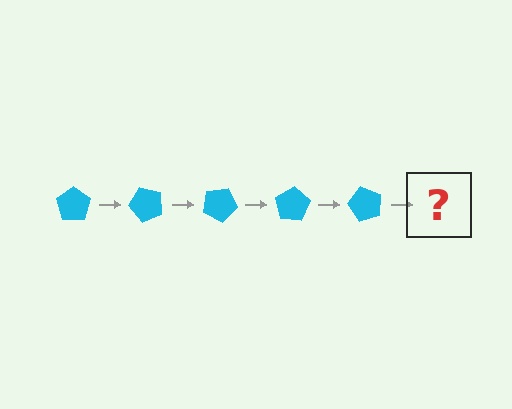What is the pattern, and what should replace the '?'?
The pattern is that the pentagon rotates 50 degrees each step. The '?' should be a cyan pentagon rotated 250 degrees.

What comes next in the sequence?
The next element should be a cyan pentagon rotated 250 degrees.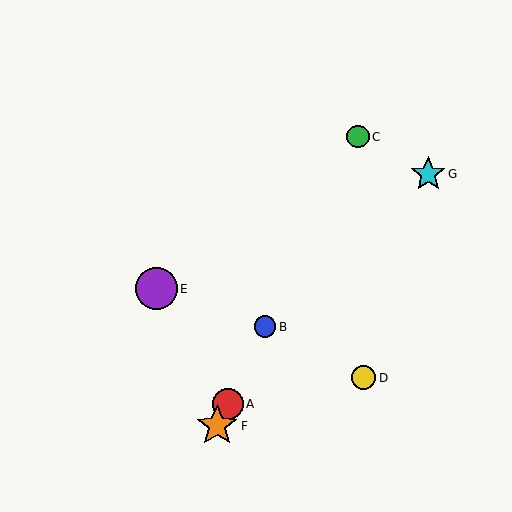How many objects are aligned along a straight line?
4 objects (A, B, C, F) are aligned along a straight line.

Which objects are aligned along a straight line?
Objects A, B, C, F are aligned along a straight line.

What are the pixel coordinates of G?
Object G is at (428, 174).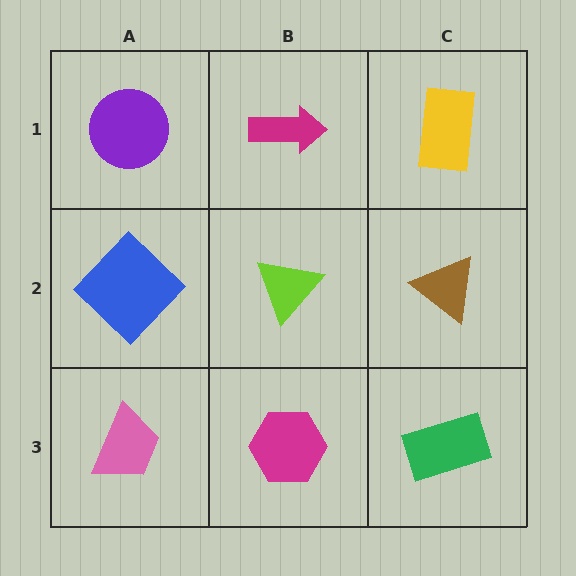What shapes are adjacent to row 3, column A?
A blue diamond (row 2, column A), a magenta hexagon (row 3, column B).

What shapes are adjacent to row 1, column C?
A brown triangle (row 2, column C), a magenta arrow (row 1, column B).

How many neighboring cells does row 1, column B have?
3.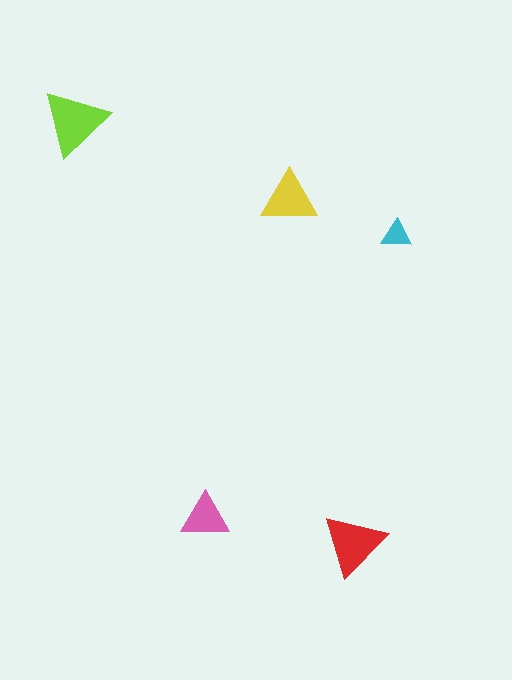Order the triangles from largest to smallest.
the lime one, the red one, the yellow one, the pink one, the cyan one.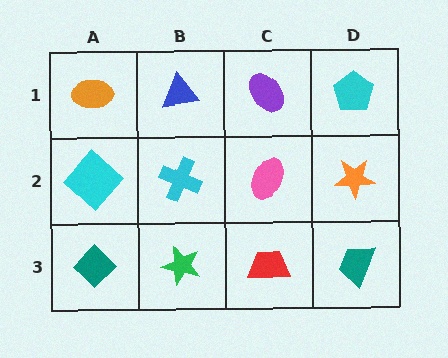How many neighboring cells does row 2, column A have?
3.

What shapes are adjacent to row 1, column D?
An orange star (row 2, column D), a purple ellipse (row 1, column C).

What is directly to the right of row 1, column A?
A blue triangle.